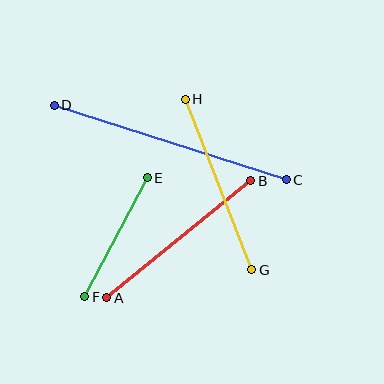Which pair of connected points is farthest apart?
Points C and D are farthest apart.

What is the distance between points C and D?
The distance is approximately 244 pixels.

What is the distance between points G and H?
The distance is approximately 183 pixels.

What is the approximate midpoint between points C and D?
The midpoint is at approximately (170, 143) pixels.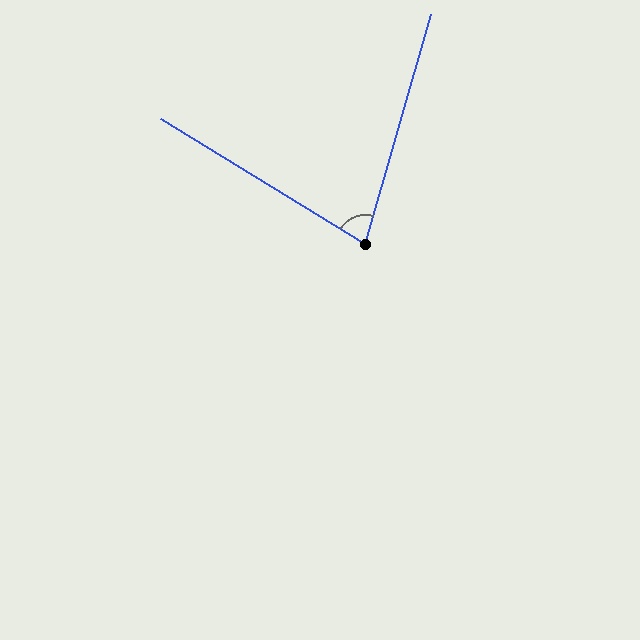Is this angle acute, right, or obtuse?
It is acute.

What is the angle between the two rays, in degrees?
Approximately 74 degrees.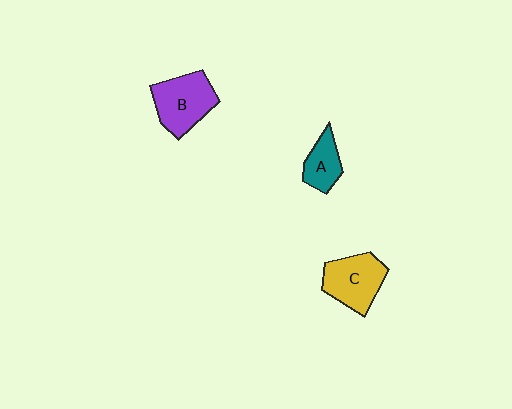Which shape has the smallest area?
Shape A (teal).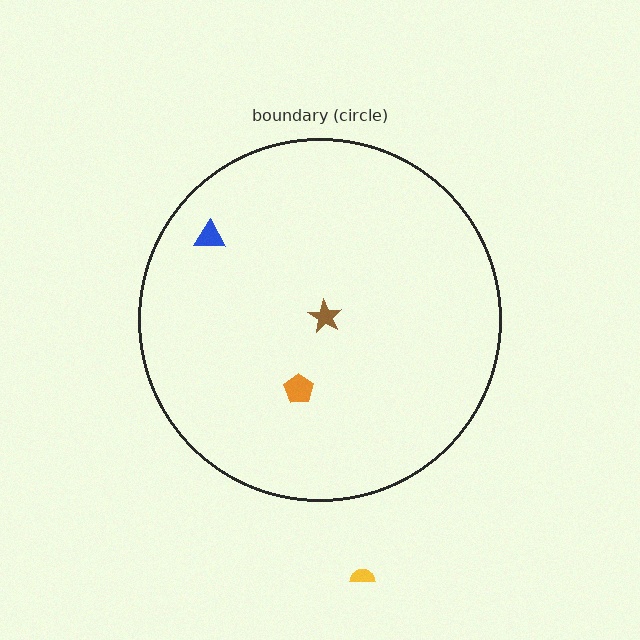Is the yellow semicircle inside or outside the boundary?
Outside.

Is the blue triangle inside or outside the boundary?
Inside.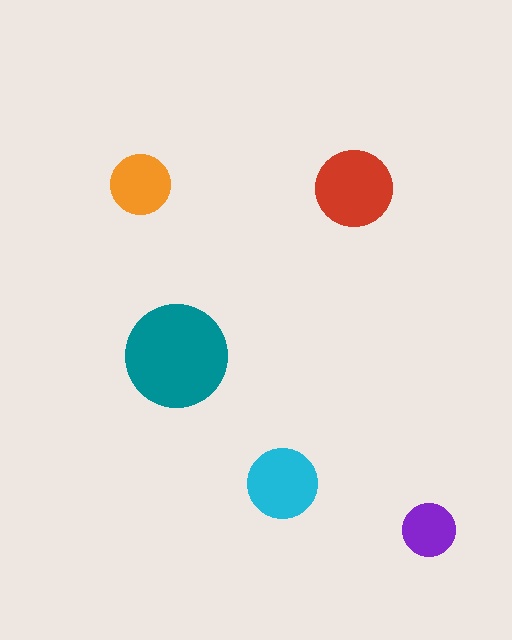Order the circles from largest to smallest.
the teal one, the red one, the cyan one, the orange one, the purple one.